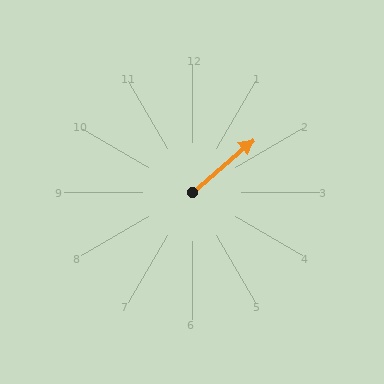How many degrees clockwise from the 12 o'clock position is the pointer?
Approximately 49 degrees.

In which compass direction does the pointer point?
Northeast.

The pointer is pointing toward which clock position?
Roughly 2 o'clock.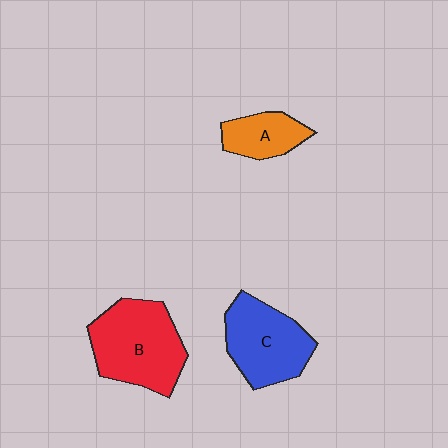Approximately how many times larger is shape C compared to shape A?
Approximately 1.8 times.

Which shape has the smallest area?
Shape A (orange).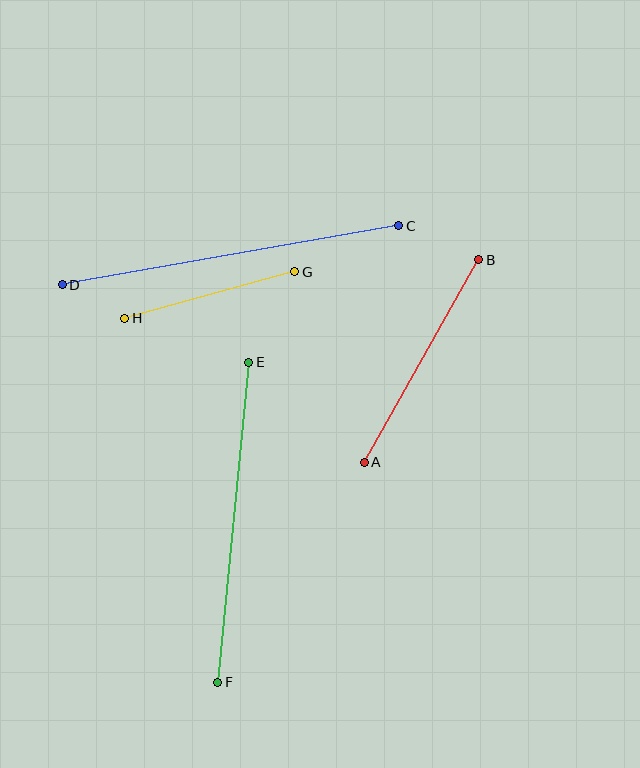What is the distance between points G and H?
The distance is approximately 176 pixels.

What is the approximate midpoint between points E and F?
The midpoint is at approximately (233, 522) pixels.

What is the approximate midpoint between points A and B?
The midpoint is at approximately (421, 361) pixels.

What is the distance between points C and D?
The distance is approximately 341 pixels.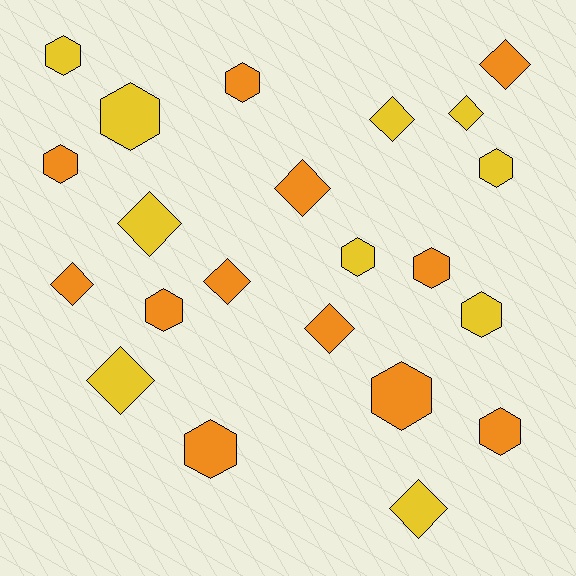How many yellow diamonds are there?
There are 5 yellow diamonds.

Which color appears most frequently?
Orange, with 12 objects.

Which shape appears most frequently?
Hexagon, with 12 objects.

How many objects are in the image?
There are 22 objects.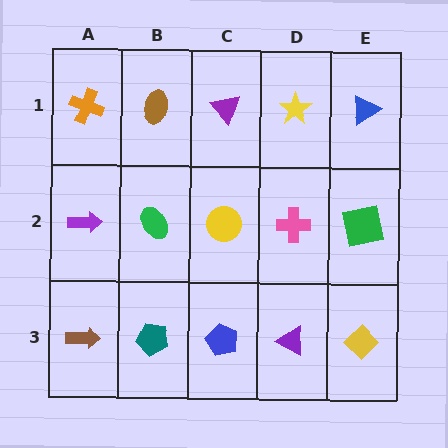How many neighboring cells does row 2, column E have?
3.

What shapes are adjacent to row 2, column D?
A yellow star (row 1, column D), a purple triangle (row 3, column D), a yellow circle (row 2, column C), a green square (row 2, column E).